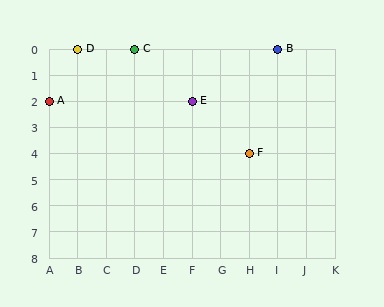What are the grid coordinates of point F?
Point F is at grid coordinates (H, 4).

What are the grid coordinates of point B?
Point B is at grid coordinates (I, 0).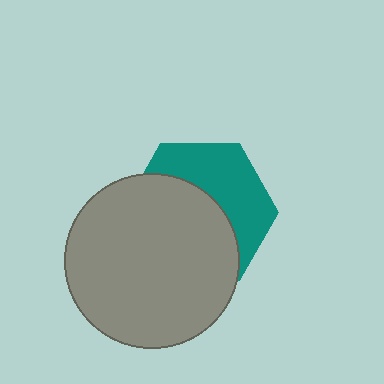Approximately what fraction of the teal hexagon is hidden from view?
Roughly 57% of the teal hexagon is hidden behind the gray circle.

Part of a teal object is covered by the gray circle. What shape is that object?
It is a hexagon.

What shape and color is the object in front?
The object in front is a gray circle.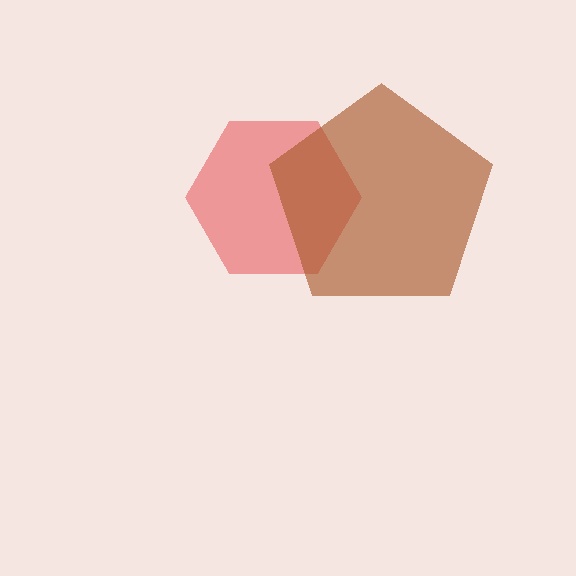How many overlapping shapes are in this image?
There are 2 overlapping shapes in the image.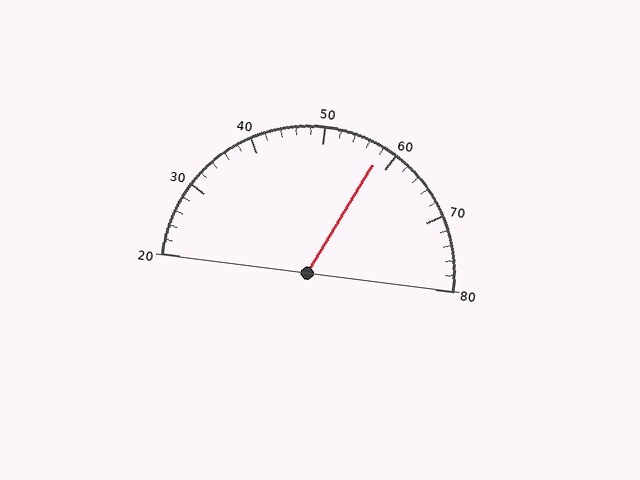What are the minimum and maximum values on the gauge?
The gauge ranges from 20 to 80.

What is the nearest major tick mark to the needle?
The nearest major tick mark is 60.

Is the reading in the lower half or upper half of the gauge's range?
The reading is in the upper half of the range (20 to 80).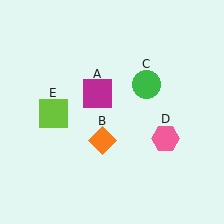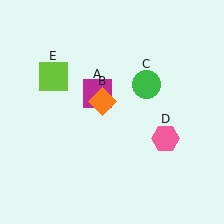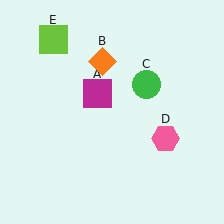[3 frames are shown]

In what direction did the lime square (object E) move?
The lime square (object E) moved up.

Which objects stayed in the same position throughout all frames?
Magenta square (object A) and green circle (object C) and pink hexagon (object D) remained stationary.